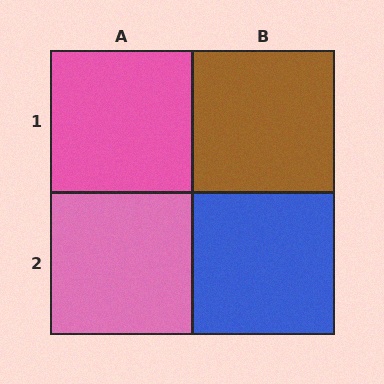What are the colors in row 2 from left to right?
Pink, blue.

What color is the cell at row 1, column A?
Pink.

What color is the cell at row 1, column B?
Brown.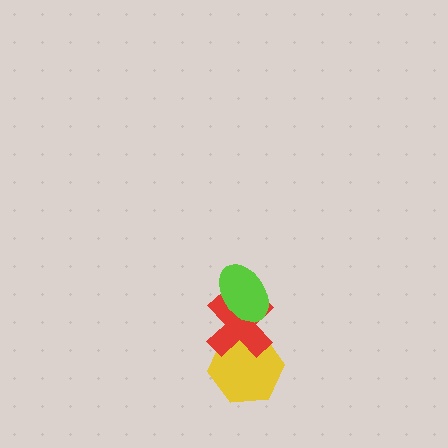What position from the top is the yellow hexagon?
The yellow hexagon is 3rd from the top.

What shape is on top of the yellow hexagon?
The red cross is on top of the yellow hexagon.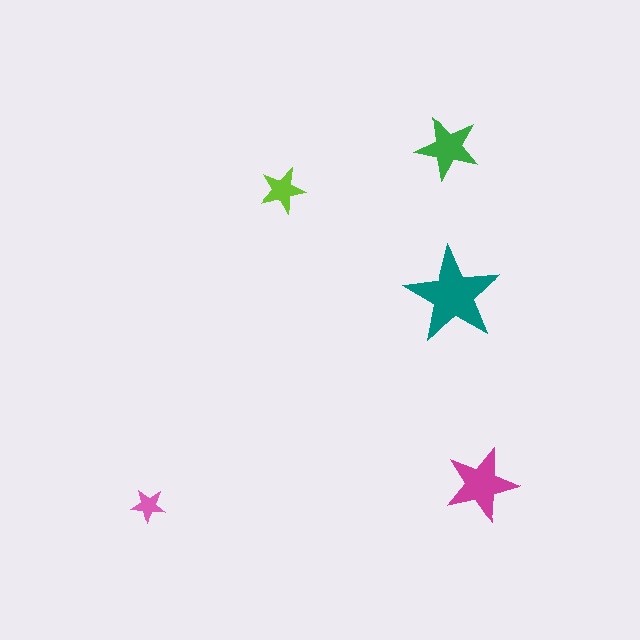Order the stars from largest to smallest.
the teal one, the magenta one, the green one, the lime one, the pink one.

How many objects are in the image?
There are 5 objects in the image.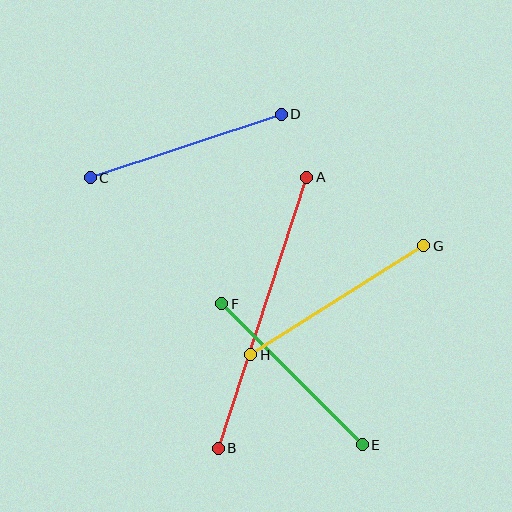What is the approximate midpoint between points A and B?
The midpoint is at approximately (262, 313) pixels.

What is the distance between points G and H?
The distance is approximately 205 pixels.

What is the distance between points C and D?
The distance is approximately 201 pixels.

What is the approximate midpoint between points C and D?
The midpoint is at approximately (186, 146) pixels.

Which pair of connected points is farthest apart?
Points A and B are farthest apart.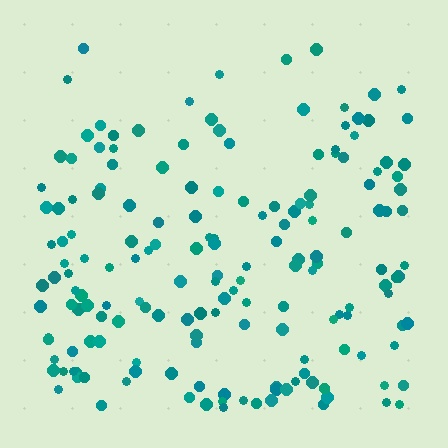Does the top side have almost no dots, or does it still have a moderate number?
Still a moderate number, just noticeably fewer than the bottom.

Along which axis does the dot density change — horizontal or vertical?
Vertical.